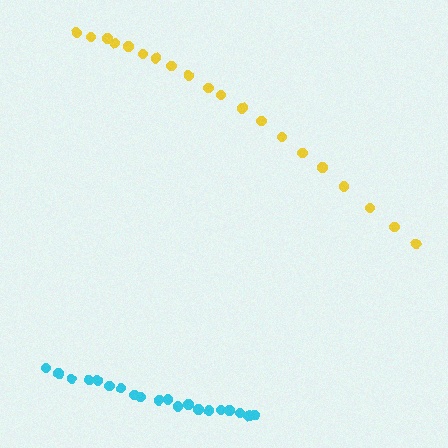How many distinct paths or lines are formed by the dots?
There are 2 distinct paths.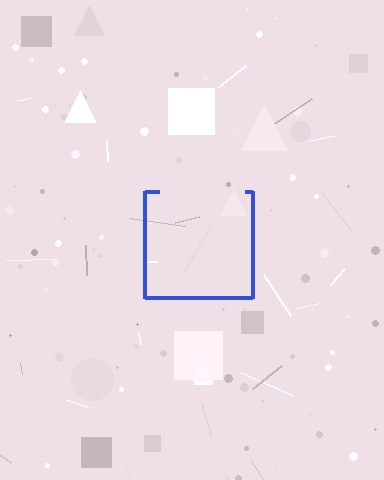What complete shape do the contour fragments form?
The contour fragments form a square.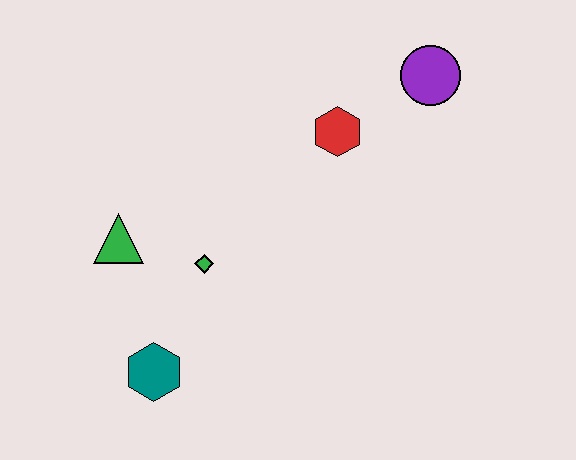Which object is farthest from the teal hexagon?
The purple circle is farthest from the teal hexagon.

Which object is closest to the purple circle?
The red hexagon is closest to the purple circle.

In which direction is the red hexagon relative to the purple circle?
The red hexagon is to the left of the purple circle.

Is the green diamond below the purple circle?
Yes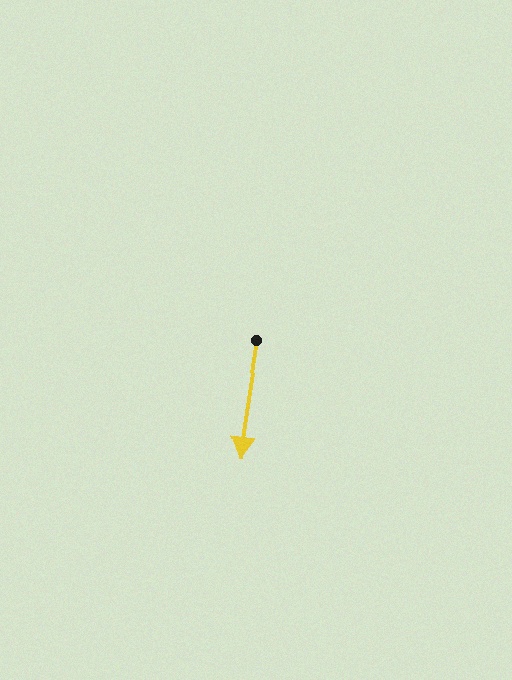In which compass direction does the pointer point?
South.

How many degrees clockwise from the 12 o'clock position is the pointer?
Approximately 188 degrees.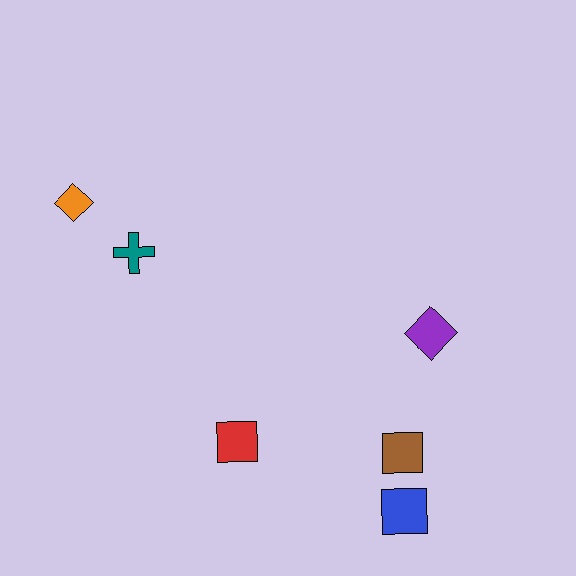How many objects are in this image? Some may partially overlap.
There are 6 objects.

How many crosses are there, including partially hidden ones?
There is 1 cross.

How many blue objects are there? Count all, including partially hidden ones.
There is 1 blue object.